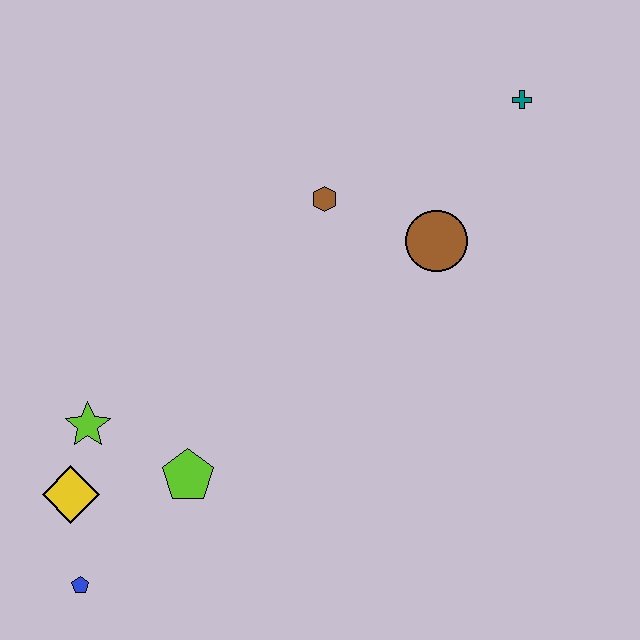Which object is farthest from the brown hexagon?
The blue pentagon is farthest from the brown hexagon.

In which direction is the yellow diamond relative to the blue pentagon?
The yellow diamond is above the blue pentagon.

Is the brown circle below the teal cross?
Yes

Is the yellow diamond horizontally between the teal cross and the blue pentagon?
No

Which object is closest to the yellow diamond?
The lime star is closest to the yellow diamond.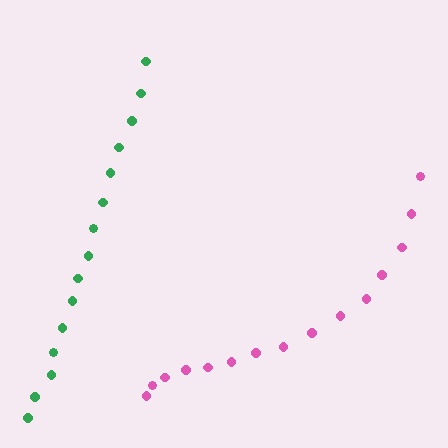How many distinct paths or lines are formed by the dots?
There are 2 distinct paths.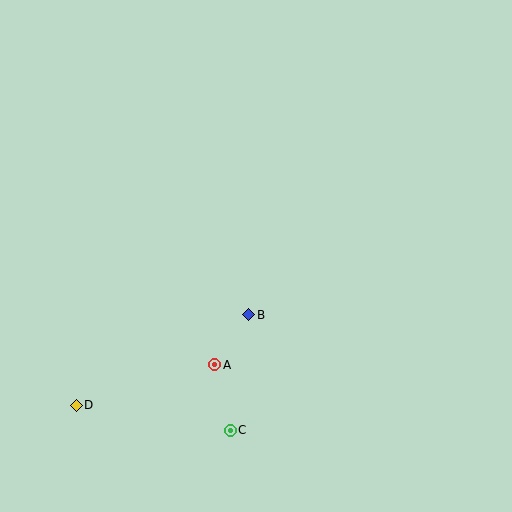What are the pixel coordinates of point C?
Point C is at (230, 430).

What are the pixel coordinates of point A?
Point A is at (215, 365).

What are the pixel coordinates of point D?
Point D is at (76, 405).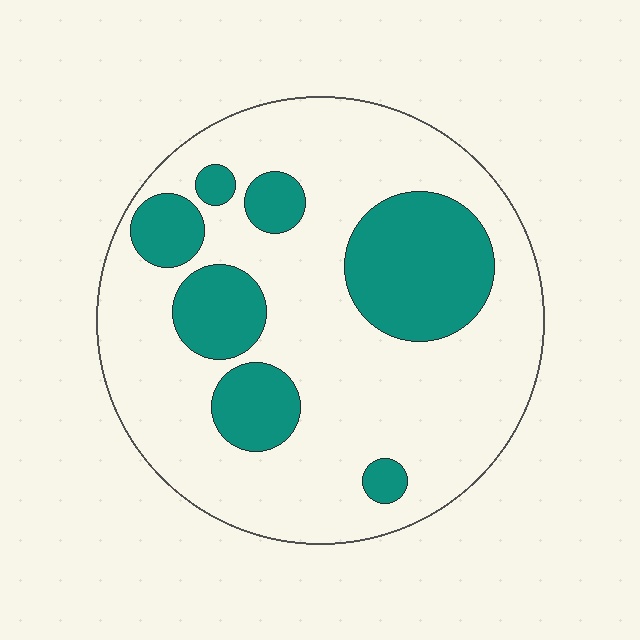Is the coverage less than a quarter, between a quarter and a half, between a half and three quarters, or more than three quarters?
Between a quarter and a half.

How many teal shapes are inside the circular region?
7.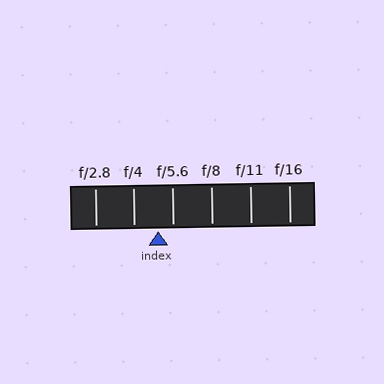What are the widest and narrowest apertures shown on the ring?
The widest aperture shown is f/2.8 and the narrowest is f/16.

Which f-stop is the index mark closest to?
The index mark is closest to f/5.6.